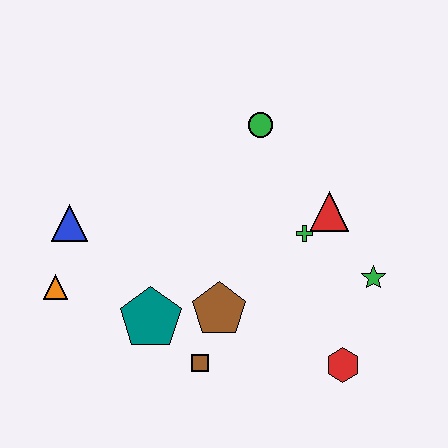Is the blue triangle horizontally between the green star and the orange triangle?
Yes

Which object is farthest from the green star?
The orange triangle is farthest from the green star.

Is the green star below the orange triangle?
No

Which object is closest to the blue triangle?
The orange triangle is closest to the blue triangle.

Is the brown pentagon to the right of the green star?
No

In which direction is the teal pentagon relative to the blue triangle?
The teal pentagon is below the blue triangle.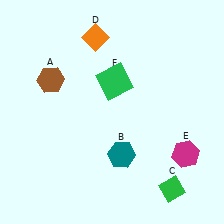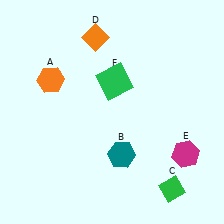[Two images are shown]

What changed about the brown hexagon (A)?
In Image 1, A is brown. In Image 2, it changed to orange.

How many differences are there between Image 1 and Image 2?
There is 1 difference between the two images.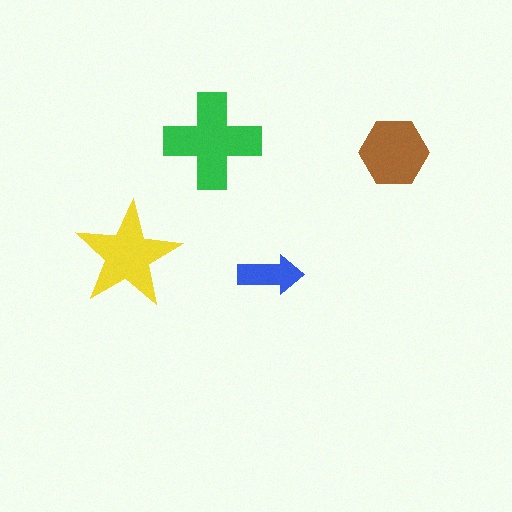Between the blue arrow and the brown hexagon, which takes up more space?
The brown hexagon.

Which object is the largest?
The green cross.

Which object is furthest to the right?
The brown hexagon is rightmost.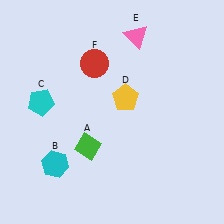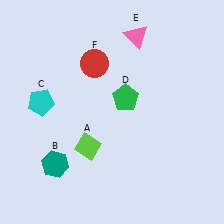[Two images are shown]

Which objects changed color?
A changed from green to lime. B changed from cyan to teal. D changed from yellow to green.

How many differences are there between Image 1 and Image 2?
There are 3 differences between the two images.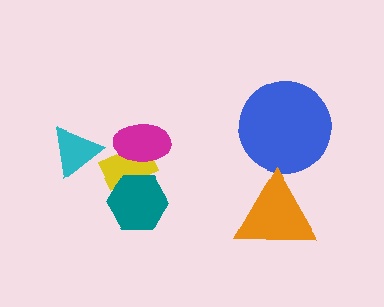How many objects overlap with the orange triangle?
0 objects overlap with the orange triangle.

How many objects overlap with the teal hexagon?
1 object overlaps with the teal hexagon.